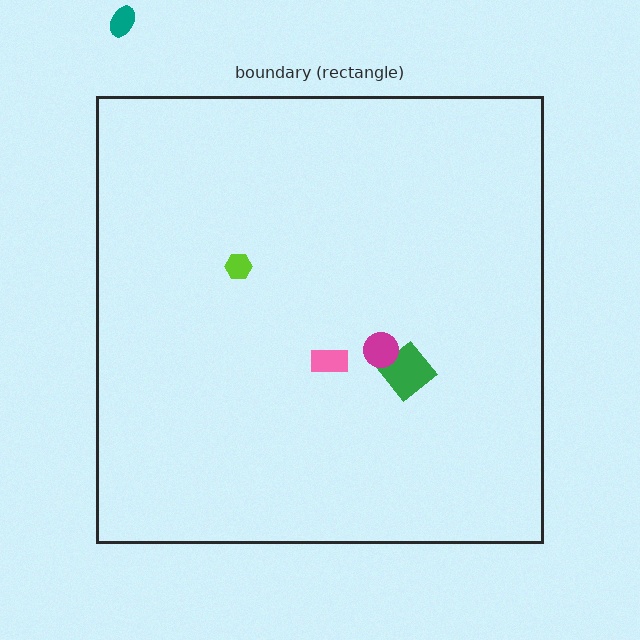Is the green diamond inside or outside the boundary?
Inside.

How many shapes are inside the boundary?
4 inside, 1 outside.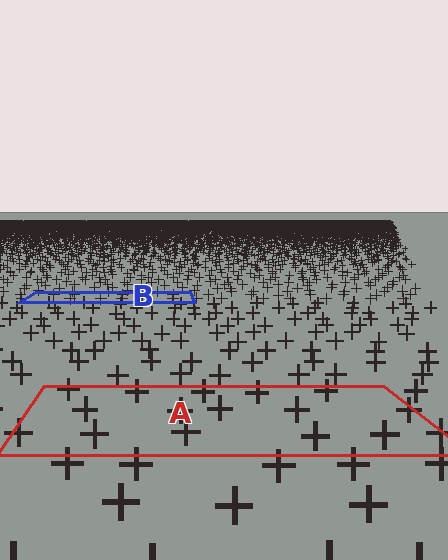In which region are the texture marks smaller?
The texture marks are smaller in region B, because it is farther away.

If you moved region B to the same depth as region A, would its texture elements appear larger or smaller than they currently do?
They would appear larger. At a closer depth, the same texture elements are projected at a bigger on-screen size.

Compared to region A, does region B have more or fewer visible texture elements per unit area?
Region B has more texture elements per unit area — they are packed more densely because it is farther away.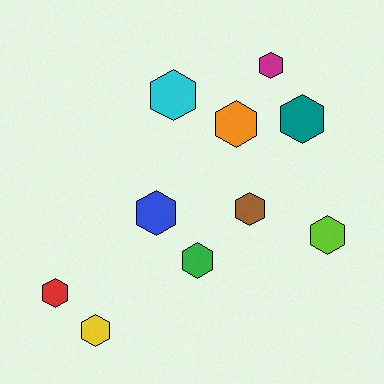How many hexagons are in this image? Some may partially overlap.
There are 10 hexagons.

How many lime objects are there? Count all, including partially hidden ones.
There is 1 lime object.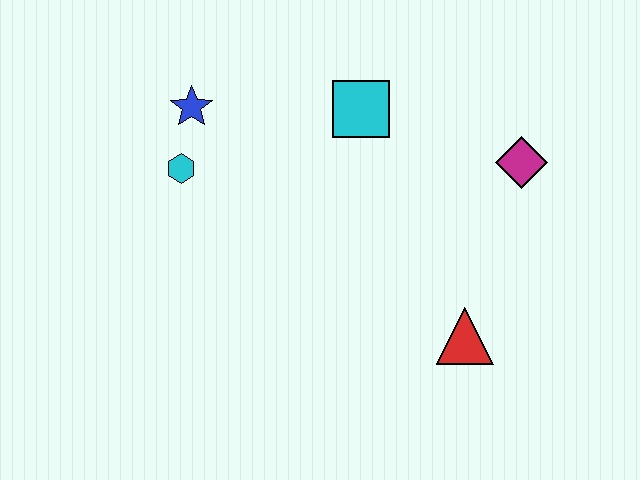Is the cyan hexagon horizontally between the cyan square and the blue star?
No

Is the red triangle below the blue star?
Yes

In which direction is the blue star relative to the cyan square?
The blue star is to the left of the cyan square.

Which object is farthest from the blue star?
The red triangle is farthest from the blue star.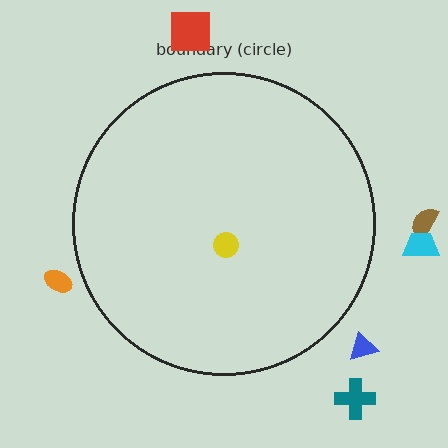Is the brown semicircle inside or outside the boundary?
Outside.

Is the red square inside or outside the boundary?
Outside.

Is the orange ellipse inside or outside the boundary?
Outside.